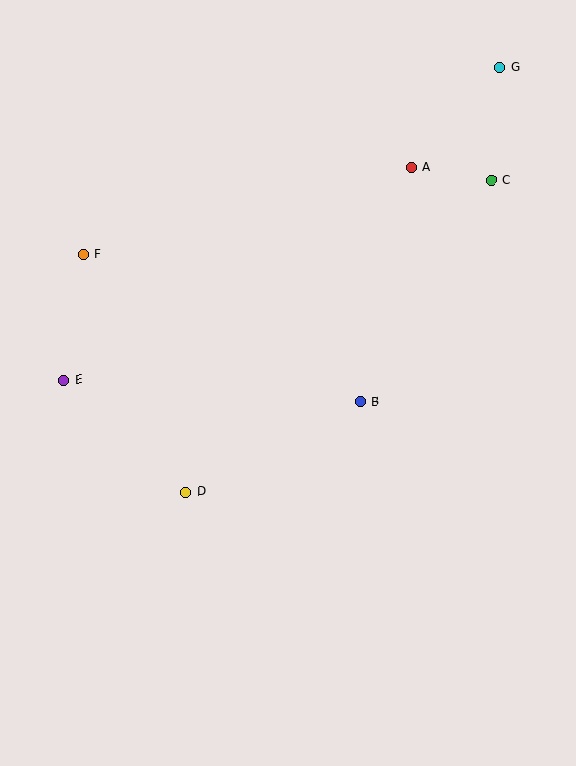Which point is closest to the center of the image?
Point B at (360, 402) is closest to the center.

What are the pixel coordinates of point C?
Point C is at (491, 180).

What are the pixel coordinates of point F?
Point F is at (83, 255).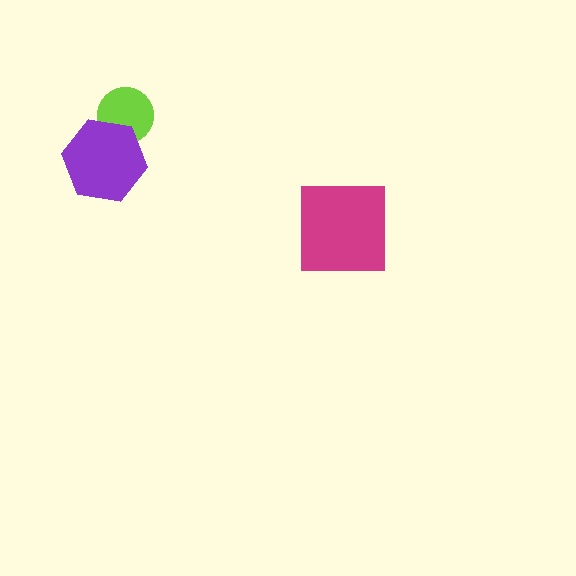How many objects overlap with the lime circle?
1 object overlaps with the lime circle.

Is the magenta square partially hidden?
No, no other shape covers it.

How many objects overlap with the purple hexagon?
1 object overlaps with the purple hexagon.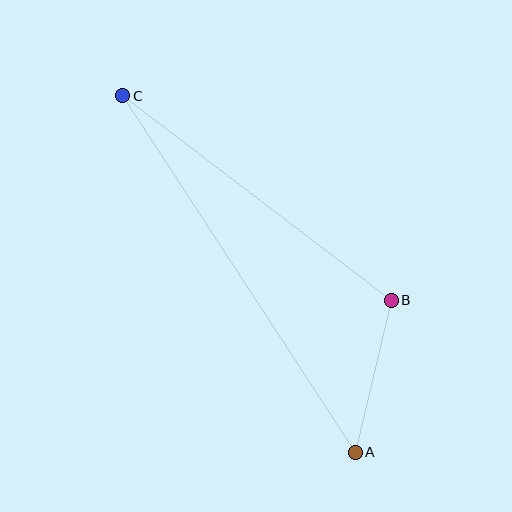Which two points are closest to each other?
Points A and B are closest to each other.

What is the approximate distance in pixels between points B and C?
The distance between B and C is approximately 337 pixels.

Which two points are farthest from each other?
Points A and C are farthest from each other.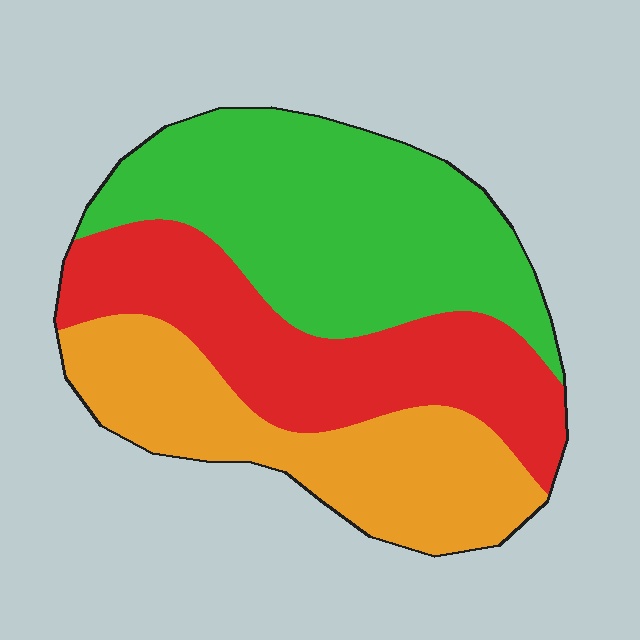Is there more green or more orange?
Green.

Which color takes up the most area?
Green, at roughly 40%.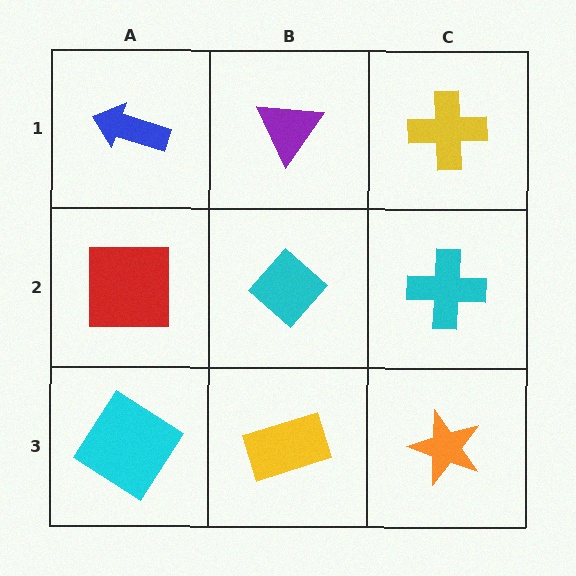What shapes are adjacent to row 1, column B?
A cyan diamond (row 2, column B), a blue arrow (row 1, column A), a yellow cross (row 1, column C).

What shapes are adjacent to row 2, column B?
A purple triangle (row 1, column B), a yellow rectangle (row 3, column B), a red square (row 2, column A), a cyan cross (row 2, column C).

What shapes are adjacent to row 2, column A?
A blue arrow (row 1, column A), a cyan diamond (row 3, column A), a cyan diamond (row 2, column B).